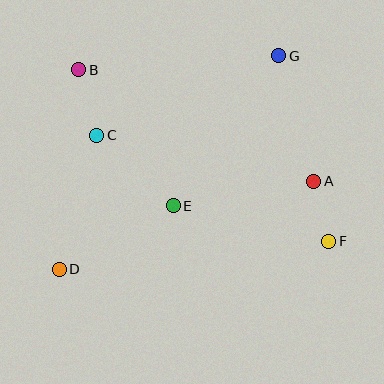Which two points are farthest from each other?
Points D and G are farthest from each other.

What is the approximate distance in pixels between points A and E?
The distance between A and E is approximately 143 pixels.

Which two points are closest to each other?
Points A and F are closest to each other.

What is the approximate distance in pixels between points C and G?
The distance between C and G is approximately 198 pixels.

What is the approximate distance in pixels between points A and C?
The distance between A and C is approximately 222 pixels.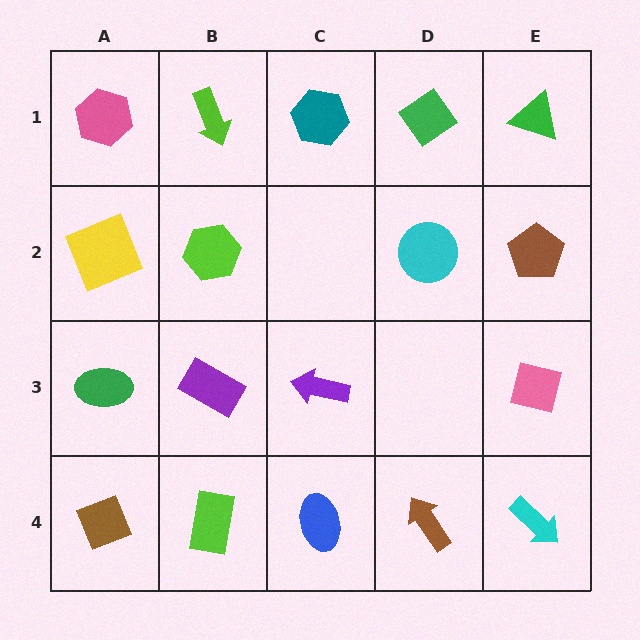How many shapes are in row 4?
5 shapes.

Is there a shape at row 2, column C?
No, that cell is empty.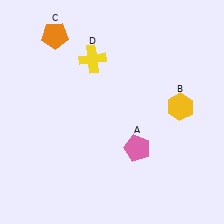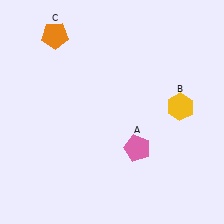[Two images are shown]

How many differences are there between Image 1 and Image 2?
There is 1 difference between the two images.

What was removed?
The yellow cross (D) was removed in Image 2.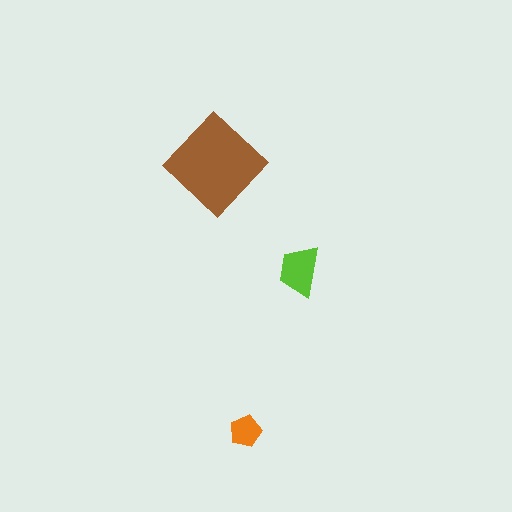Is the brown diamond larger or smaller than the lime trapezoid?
Larger.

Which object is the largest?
The brown diamond.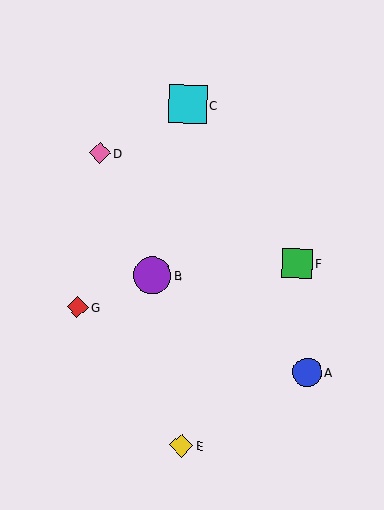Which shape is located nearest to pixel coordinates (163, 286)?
The purple circle (labeled B) at (152, 275) is nearest to that location.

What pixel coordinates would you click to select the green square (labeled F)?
Click at (297, 263) to select the green square F.